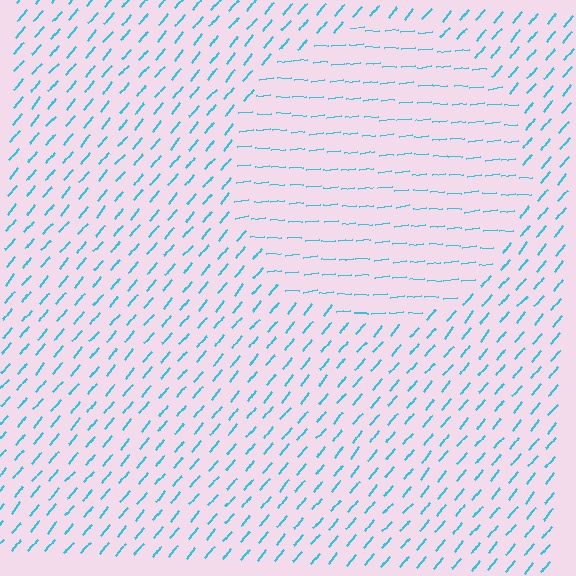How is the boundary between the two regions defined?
The boundary is defined purely by a change in line orientation (approximately 45 degrees difference). All lines are the same color and thickness.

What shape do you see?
I see a circle.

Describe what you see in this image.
The image is filled with small cyan line segments. A circle region in the image has lines oriented differently from the surrounding lines, creating a visible texture boundary.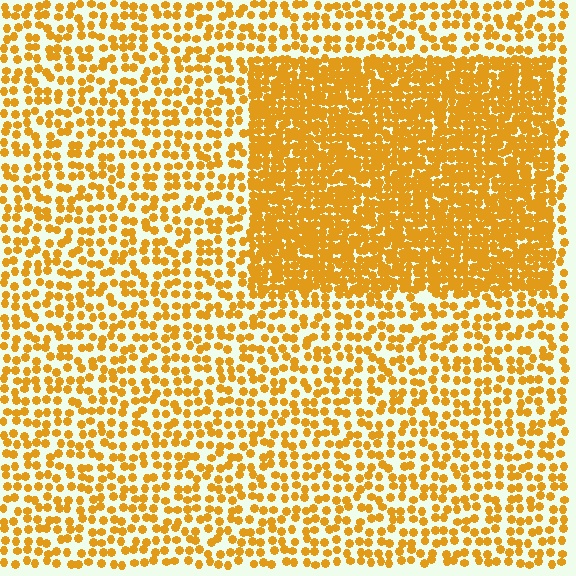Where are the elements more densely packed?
The elements are more densely packed inside the rectangle boundary.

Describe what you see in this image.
The image contains small orange elements arranged at two different densities. A rectangle-shaped region is visible where the elements are more densely packed than the surrounding area.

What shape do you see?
I see a rectangle.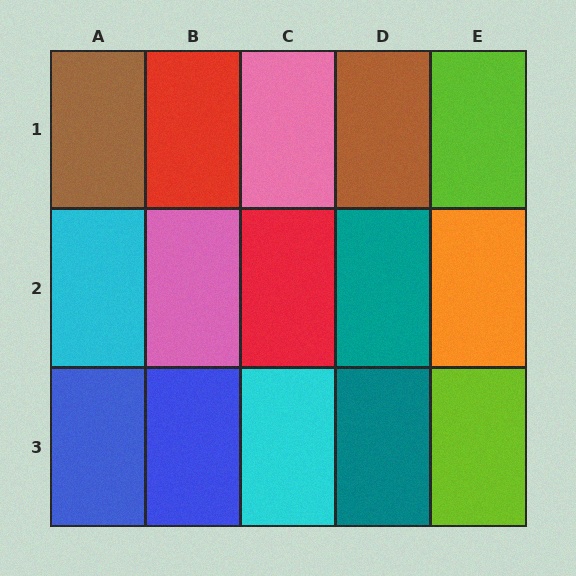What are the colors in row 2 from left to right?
Cyan, pink, red, teal, orange.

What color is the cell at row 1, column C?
Pink.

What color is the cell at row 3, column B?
Blue.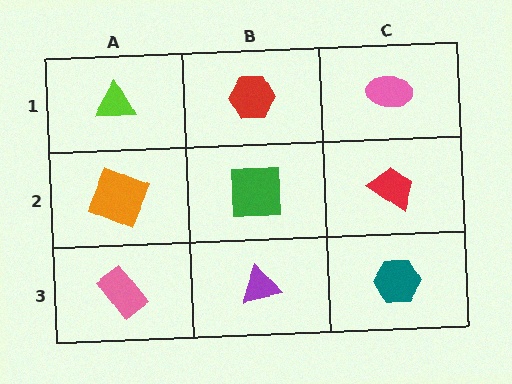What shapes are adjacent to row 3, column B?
A green square (row 2, column B), a pink rectangle (row 3, column A), a teal hexagon (row 3, column C).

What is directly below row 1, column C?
A red trapezoid.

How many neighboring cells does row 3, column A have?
2.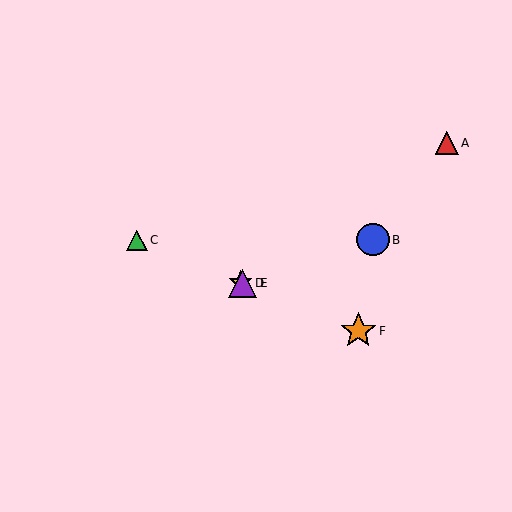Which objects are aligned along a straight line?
Objects C, D, E, F are aligned along a straight line.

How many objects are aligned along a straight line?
4 objects (C, D, E, F) are aligned along a straight line.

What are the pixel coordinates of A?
Object A is at (447, 143).